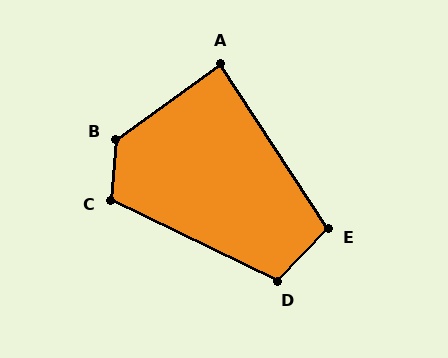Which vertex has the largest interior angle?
B, at approximately 130 degrees.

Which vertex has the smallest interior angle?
A, at approximately 87 degrees.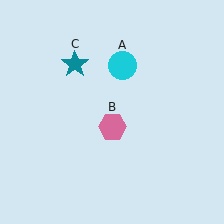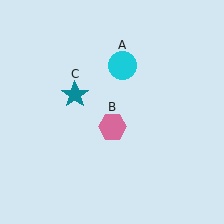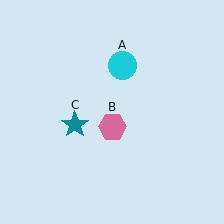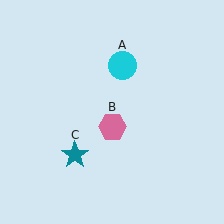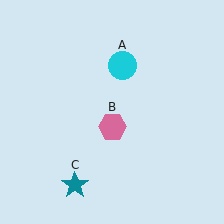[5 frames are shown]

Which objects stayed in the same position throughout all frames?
Cyan circle (object A) and pink hexagon (object B) remained stationary.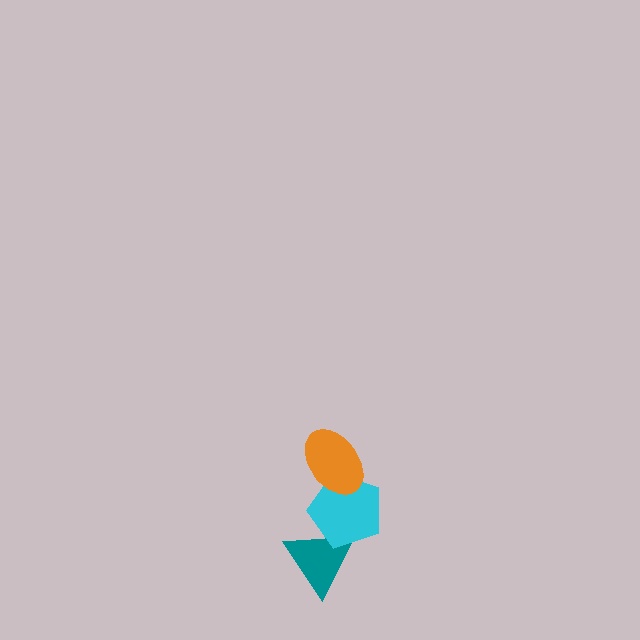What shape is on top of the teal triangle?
The cyan pentagon is on top of the teal triangle.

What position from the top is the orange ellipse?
The orange ellipse is 1st from the top.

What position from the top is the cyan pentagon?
The cyan pentagon is 2nd from the top.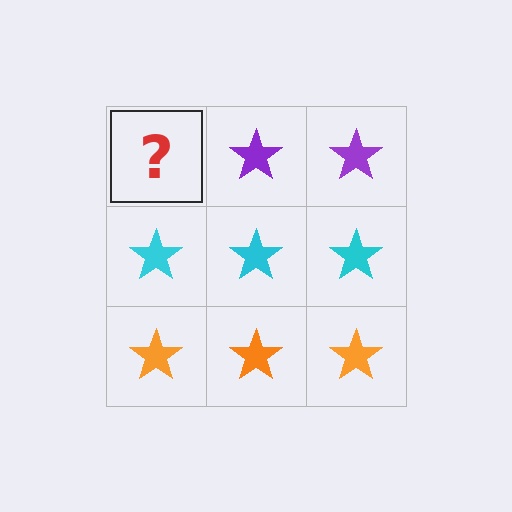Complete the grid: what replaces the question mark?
The question mark should be replaced with a purple star.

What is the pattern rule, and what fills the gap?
The rule is that each row has a consistent color. The gap should be filled with a purple star.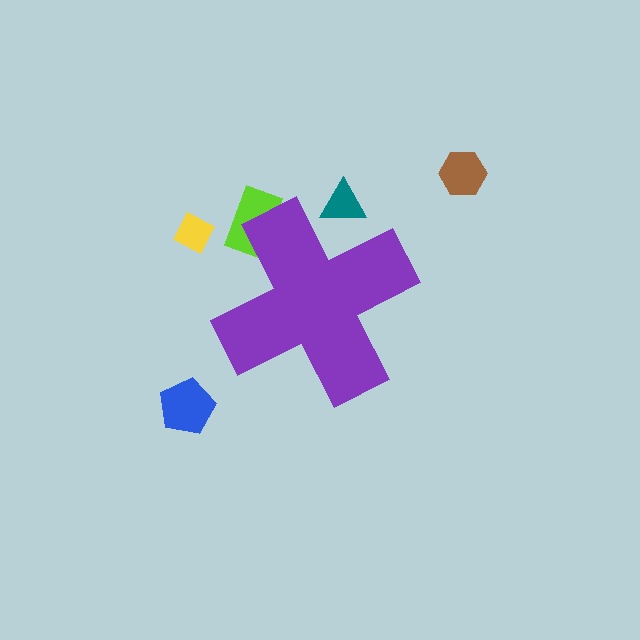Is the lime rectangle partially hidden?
Yes, the lime rectangle is partially hidden behind the purple cross.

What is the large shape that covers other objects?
A purple cross.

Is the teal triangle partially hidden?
Yes, the teal triangle is partially hidden behind the purple cross.